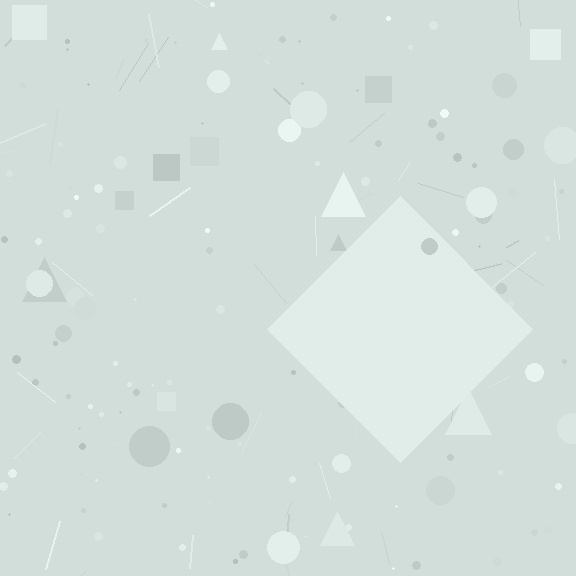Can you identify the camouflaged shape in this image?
The camouflaged shape is a diamond.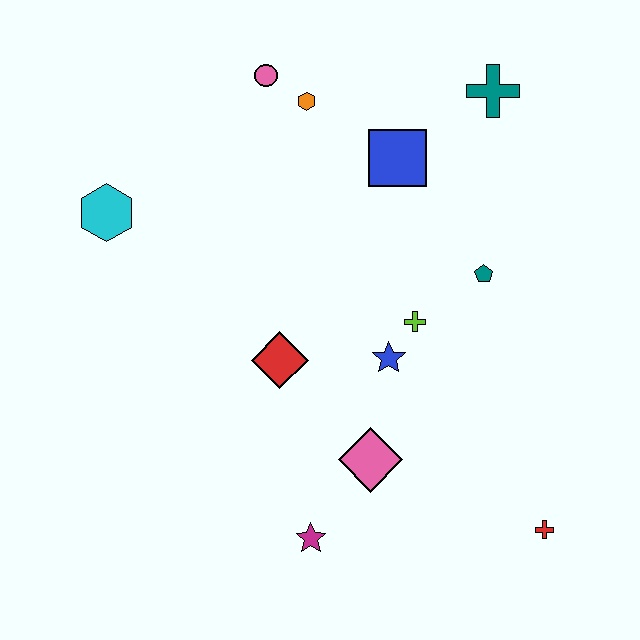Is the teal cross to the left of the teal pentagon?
No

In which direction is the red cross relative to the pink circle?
The red cross is below the pink circle.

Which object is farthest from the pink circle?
The red cross is farthest from the pink circle.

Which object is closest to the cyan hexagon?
The pink circle is closest to the cyan hexagon.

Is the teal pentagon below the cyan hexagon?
Yes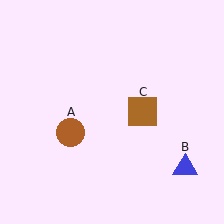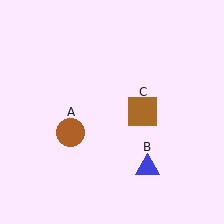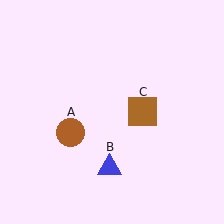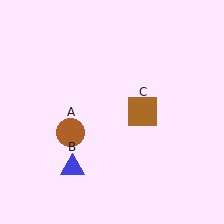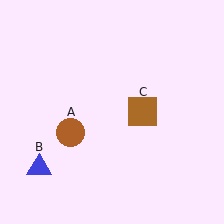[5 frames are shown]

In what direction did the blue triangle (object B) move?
The blue triangle (object B) moved left.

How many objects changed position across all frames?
1 object changed position: blue triangle (object B).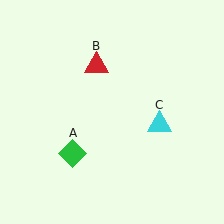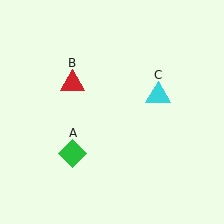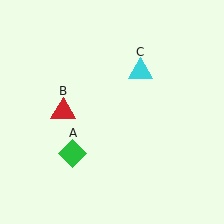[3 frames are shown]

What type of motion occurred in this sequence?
The red triangle (object B), cyan triangle (object C) rotated counterclockwise around the center of the scene.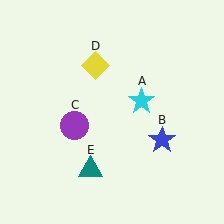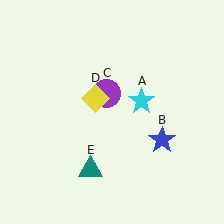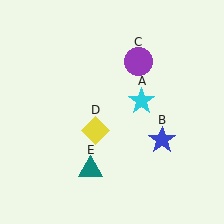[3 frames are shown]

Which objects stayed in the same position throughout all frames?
Cyan star (object A) and blue star (object B) and teal triangle (object E) remained stationary.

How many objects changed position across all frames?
2 objects changed position: purple circle (object C), yellow diamond (object D).